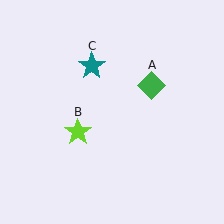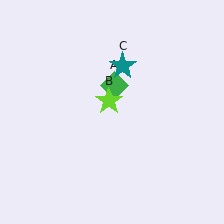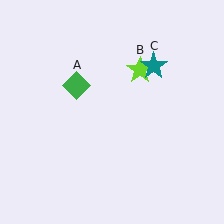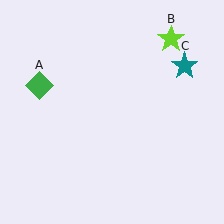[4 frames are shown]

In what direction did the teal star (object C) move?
The teal star (object C) moved right.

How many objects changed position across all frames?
3 objects changed position: green diamond (object A), lime star (object B), teal star (object C).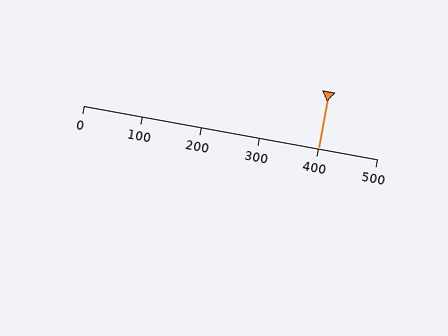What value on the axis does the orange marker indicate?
The marker indicates approximately 400.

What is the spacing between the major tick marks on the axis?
The major ticks are spaced 100 apart.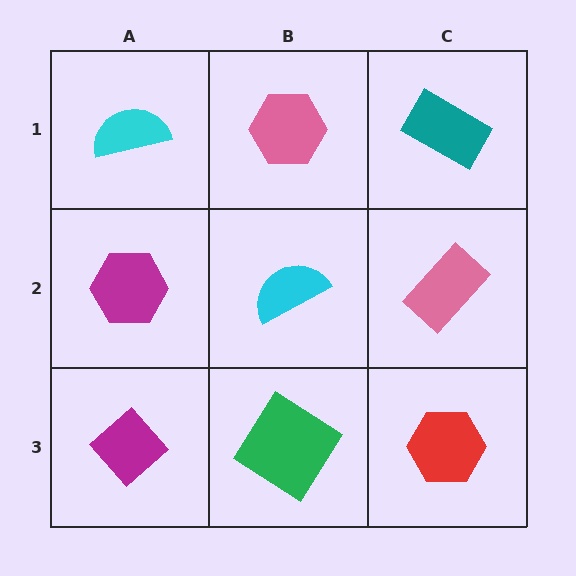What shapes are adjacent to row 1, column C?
A pink rectangle (row 2, column C), a pink hexagon (row 1, column B).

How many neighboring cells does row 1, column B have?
3.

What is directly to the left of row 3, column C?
A green diamond.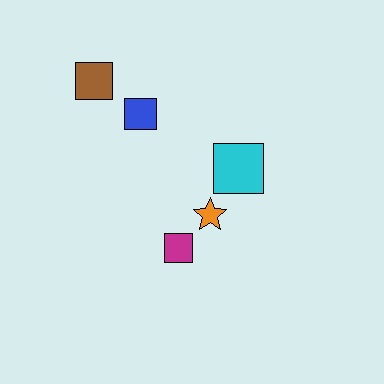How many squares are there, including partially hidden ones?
There are 4 squares.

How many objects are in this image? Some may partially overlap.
There are 5 objects.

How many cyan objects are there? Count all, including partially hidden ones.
There is 1 cyan object.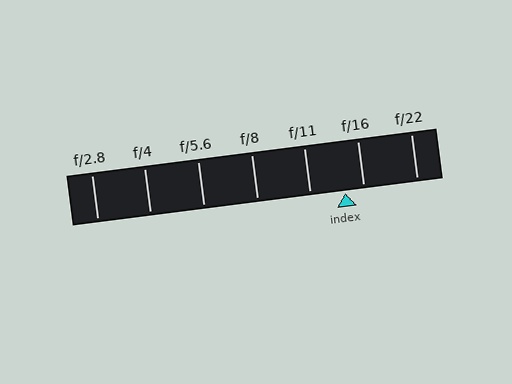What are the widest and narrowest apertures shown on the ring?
The widest aperture shown is f/2.8 and the narrowest is f/22.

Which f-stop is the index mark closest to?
The index mark is closest to f/16.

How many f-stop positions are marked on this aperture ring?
There are 7 f-stop positions marked.